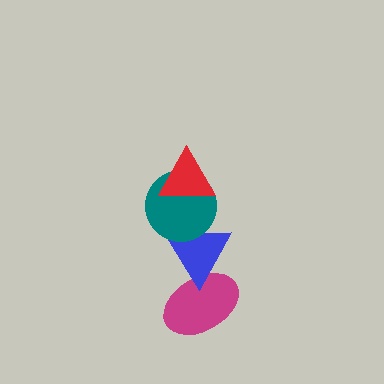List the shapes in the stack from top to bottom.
From top to bottom: the red triangle, the teal circle, the blue triangle, the magenta ellipse.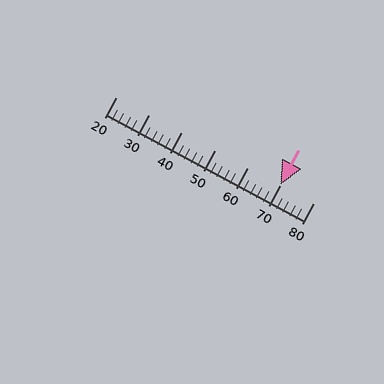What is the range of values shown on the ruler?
The ruler shows values from 20 to 80.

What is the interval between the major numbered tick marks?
The major tick marks are spaced 10 units apart.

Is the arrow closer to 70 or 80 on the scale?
The arrow is closer to 70.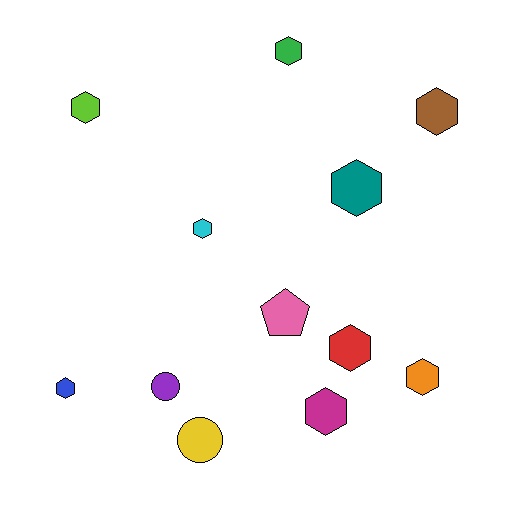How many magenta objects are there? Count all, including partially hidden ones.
There is 1 magenta object.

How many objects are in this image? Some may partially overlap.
There are 12 objects.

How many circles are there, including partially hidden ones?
There are 2 circles.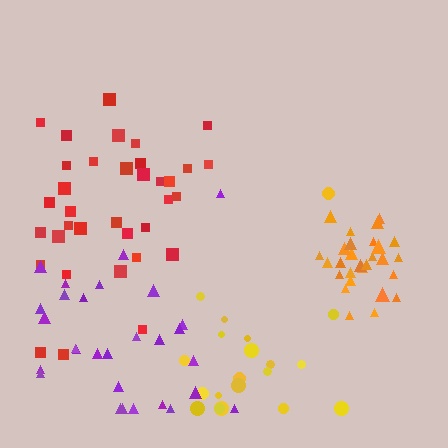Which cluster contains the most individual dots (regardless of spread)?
Red (35).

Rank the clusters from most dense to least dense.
orange, red, yellow, purple.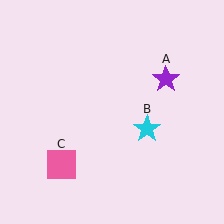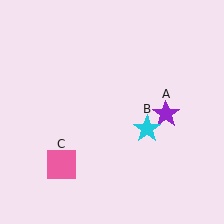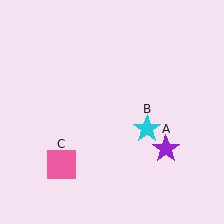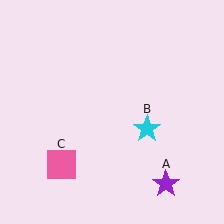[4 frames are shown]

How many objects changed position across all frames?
1 object changed position: purple star (object A).